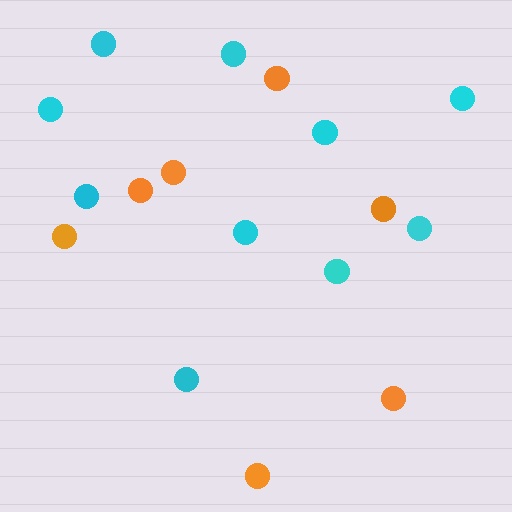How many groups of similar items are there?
There are 2 groups: one group of cyan circles (10) and one group of orange circles (7).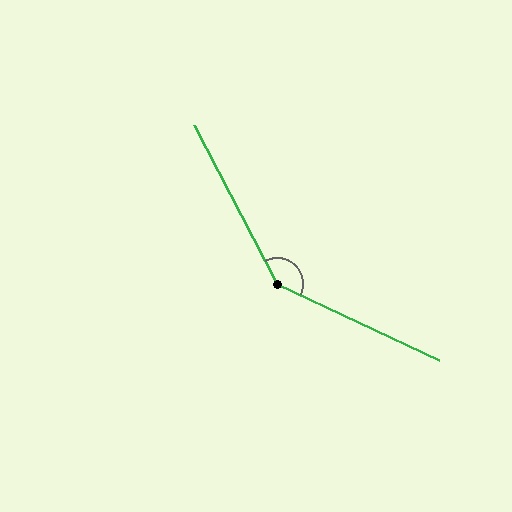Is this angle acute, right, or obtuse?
It is obtuse.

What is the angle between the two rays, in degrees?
Approximately 143 degrees.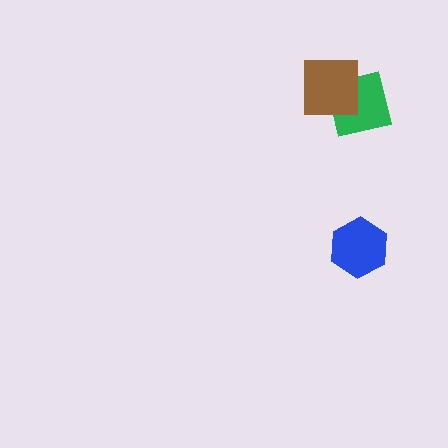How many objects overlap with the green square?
1 object overlaps with the green square.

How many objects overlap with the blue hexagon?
0 objects overlap with the blue hexagon.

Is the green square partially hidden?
Yes, it is partially covered by another shape.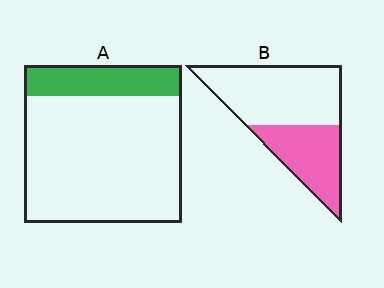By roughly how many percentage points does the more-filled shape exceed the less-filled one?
By roughly 20 percentage points (B over A).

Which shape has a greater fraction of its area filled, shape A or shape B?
Shape B.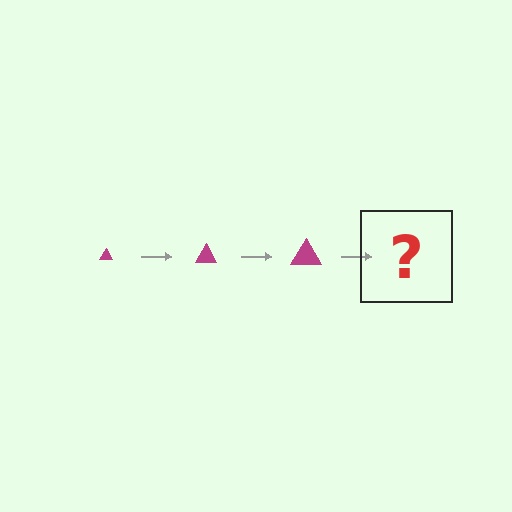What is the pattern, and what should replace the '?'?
The pattern is that the triangle gets progressively larger each step. The '?' should be a magenta triangle, larger than the previous one.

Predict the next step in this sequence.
The next step is a magenta triangle, larger than the previous one.